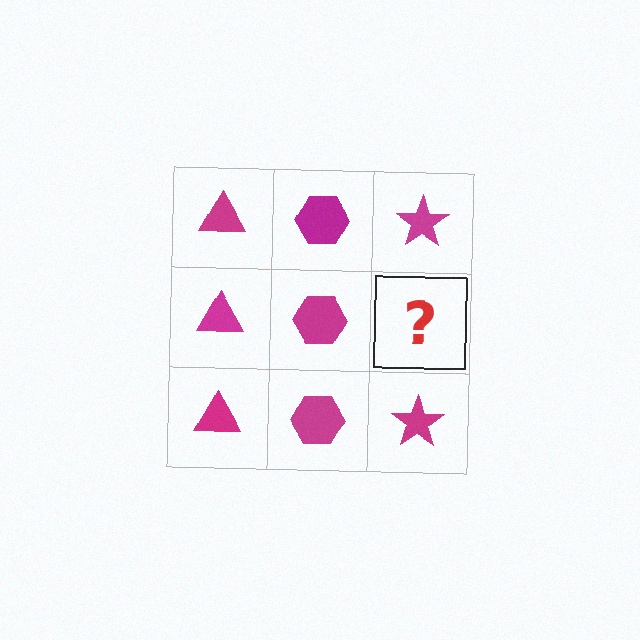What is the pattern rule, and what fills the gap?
The rule is that each column has a consistent shape. The gap should be filled with a magenta star.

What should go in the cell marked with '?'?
The missing cell should contain a magenta star.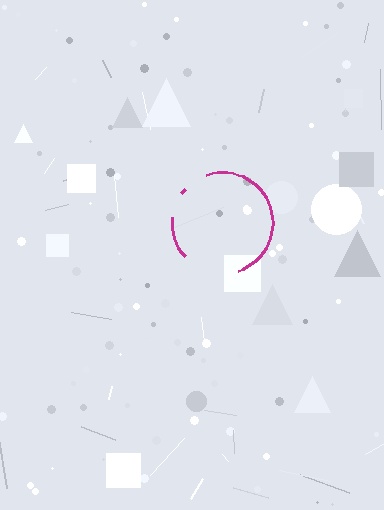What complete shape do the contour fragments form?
The contour fragments form a circle.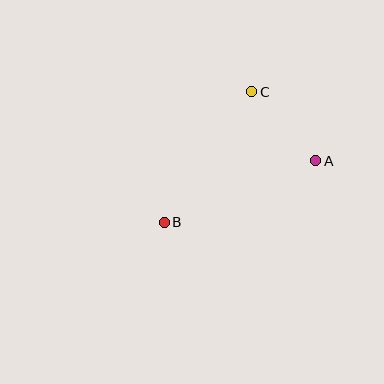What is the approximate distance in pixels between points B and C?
The distance between B and C is approximately 157 pixels.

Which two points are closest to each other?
Points A and C are closest to each other.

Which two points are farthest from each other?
Points A and B are farthest from each other.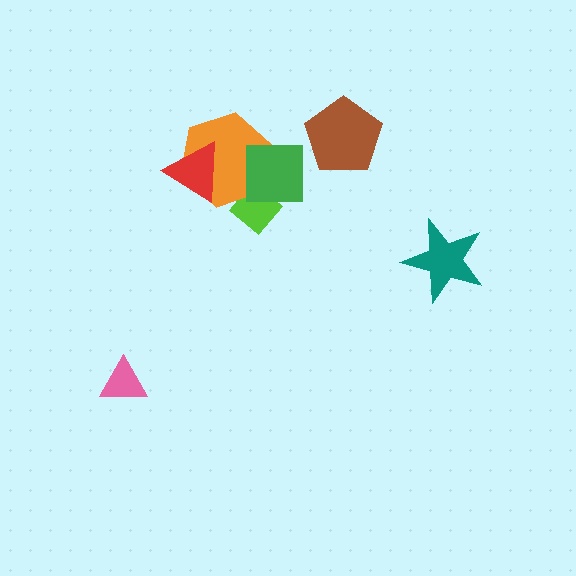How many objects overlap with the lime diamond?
2 objects overlap with the lime diamond.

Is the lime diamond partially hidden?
Yes, it is partially covered by another shape.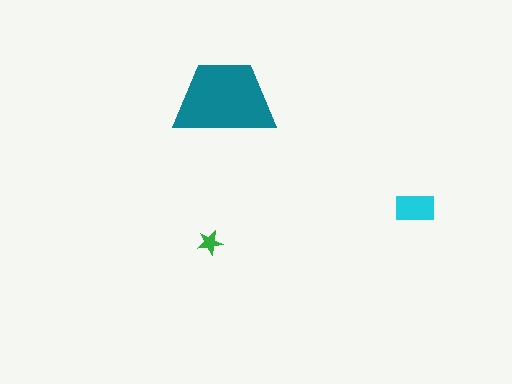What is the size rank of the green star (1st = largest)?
3rd.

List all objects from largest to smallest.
The teal trapezoid, the cyan rectangle, the green star.